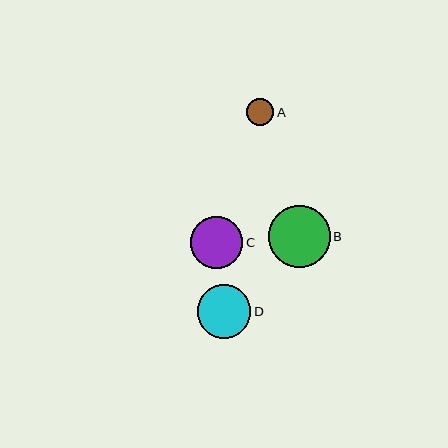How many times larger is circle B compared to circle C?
Circle B is approximately 1.2 times the size of circle C.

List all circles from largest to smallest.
From largest to smallest: B, D, C, A.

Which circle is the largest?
Circle B is the largest with a size of approximately 62 pixels.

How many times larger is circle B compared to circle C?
Circle B is approximately 1.2 times the size of circle C.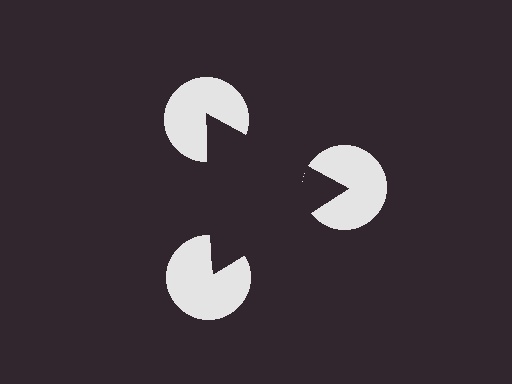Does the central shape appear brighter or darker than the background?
It typically appears slightly darker than the background, even though no actual brightness change is drawn.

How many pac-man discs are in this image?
There are 3 — one at each vertex of the illusory triangle.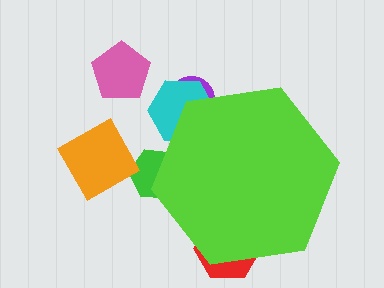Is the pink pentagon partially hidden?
No, the pink pentagon is fully visible.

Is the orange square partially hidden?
No, the orange square is fully visible.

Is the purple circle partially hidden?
Yes, the purple circle is partially hidden behind the lime hexagon.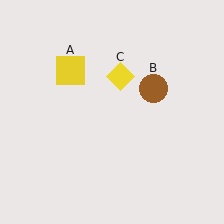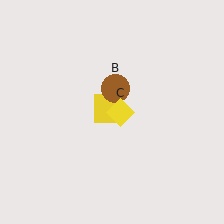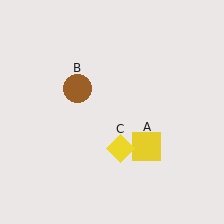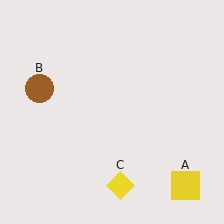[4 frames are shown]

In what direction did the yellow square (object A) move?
The yellow square (object A) moved down and to the right.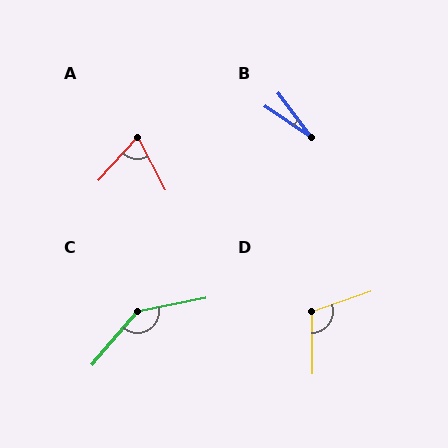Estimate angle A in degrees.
Approximately 70 degrees.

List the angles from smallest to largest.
B (19°), A (70°), D (109°), C (141°).